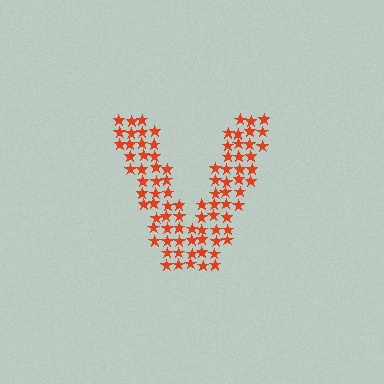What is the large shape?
The large shape is the letter V.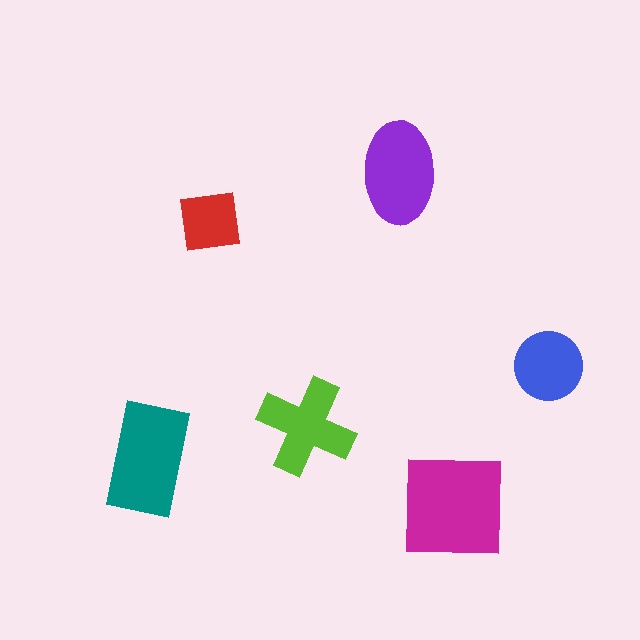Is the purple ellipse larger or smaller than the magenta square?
Smaller.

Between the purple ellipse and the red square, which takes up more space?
The purple ellipse.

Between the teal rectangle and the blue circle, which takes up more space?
The teal rectangle.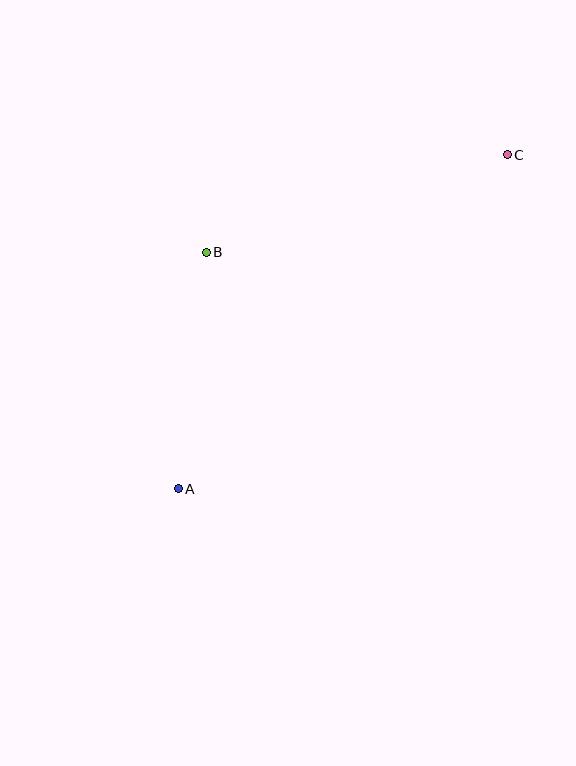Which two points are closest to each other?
Points A and B are closest to each other.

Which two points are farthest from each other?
Points A and C are farthest from each other.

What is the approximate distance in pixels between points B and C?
The distance between B and C is approximately 316 pixels.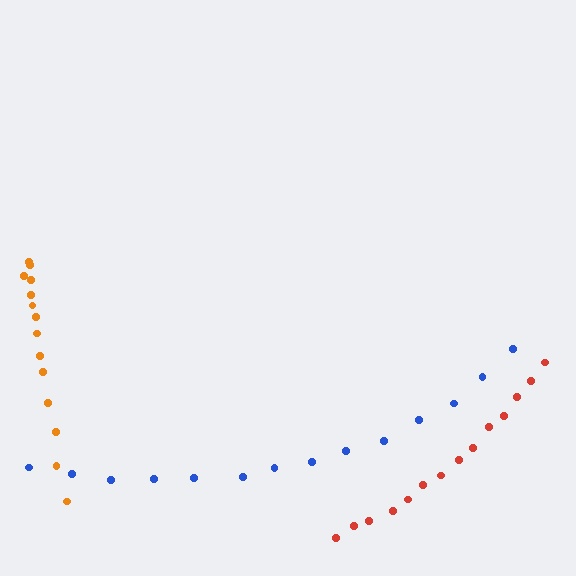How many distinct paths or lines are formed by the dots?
There are 3 distinct paths.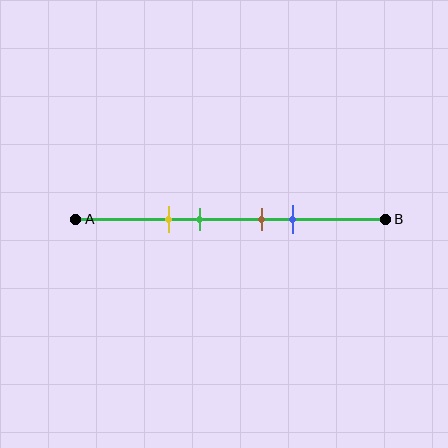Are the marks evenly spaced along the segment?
No, the marks are not evenly spaced.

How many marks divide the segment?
There are 4 marks dividing the segment.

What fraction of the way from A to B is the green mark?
The green mark is approximately 40% (0.4) of the way from A to B.